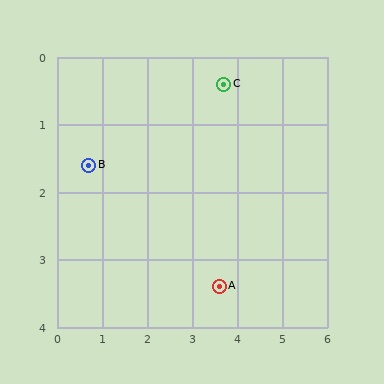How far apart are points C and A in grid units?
Points C and A are about 3.0 grid units apart.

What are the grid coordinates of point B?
Point B is at approximately (0.7, 1.6).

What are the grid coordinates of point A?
Point A is at approximately (3.6, 3.4).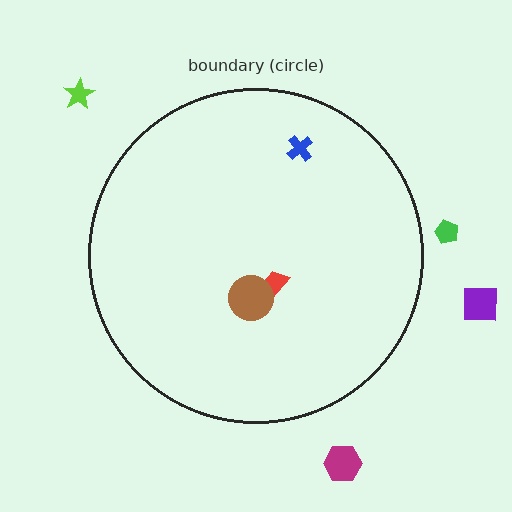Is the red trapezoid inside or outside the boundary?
Inside.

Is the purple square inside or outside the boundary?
Outside.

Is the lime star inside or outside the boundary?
Outside.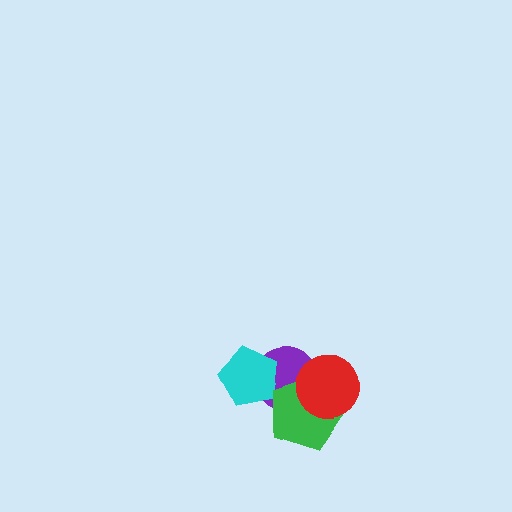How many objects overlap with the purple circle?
3 objects overlap with the purple circle.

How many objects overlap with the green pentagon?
2 objects overlap with the green pentagon.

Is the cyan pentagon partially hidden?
No, no other shape covers it.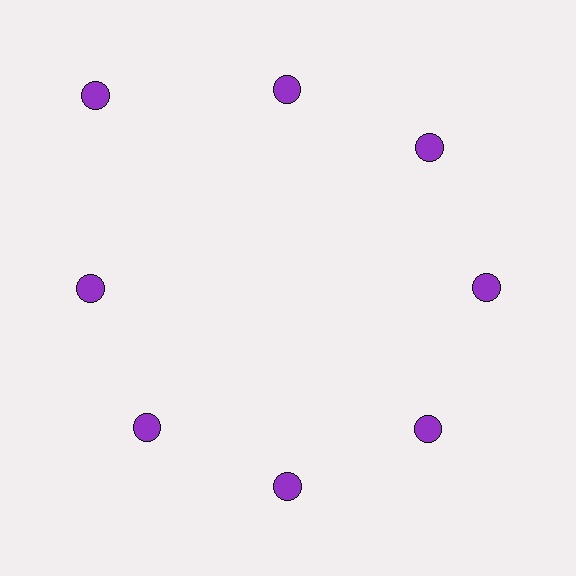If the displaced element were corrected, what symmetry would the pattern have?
It would have 8-fold rotational symmetry — the pattern would map onto itself every 45 degrees.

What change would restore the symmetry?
The symmetry would be restored by moving it inward, back onto the ring so that all 8 circles sit at equal angles and equal distance from the center.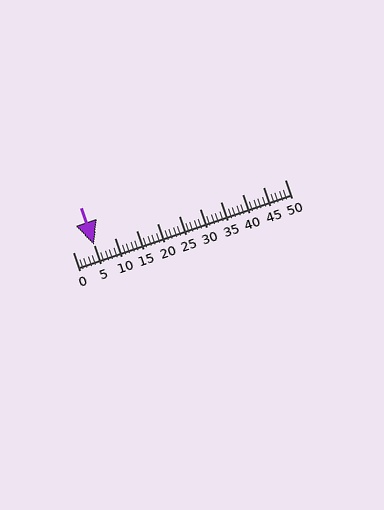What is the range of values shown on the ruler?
The ruler shows values from 0 to 50.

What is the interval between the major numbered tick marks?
The major tick marks are spaced 5 units apart.